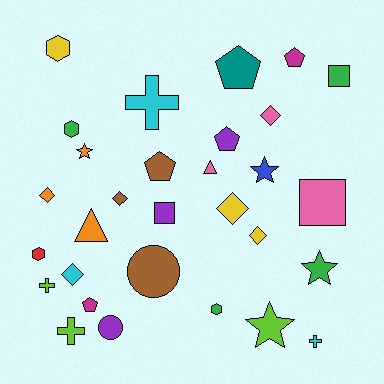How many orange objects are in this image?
There are 3 orange objects.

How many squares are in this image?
There are 3 squares.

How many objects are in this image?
There are 30 objects.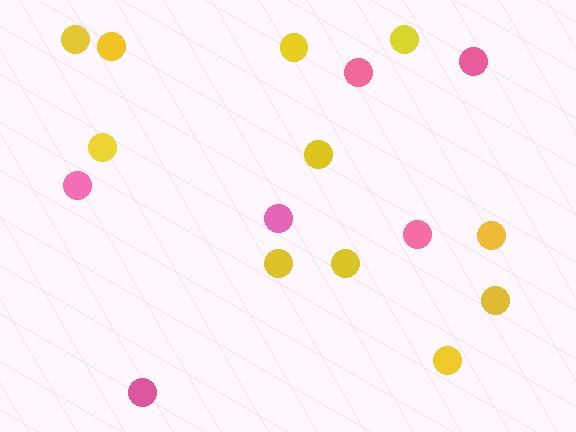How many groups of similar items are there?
There are 2 groups: one group of yellow circles (11) and one group of pink circles (6).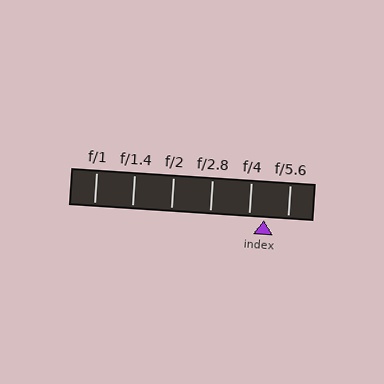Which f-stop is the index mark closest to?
The index mark is closest to f/4.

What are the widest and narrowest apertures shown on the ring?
The widest aperture shown is f/1 and the narrowest is f/5.6.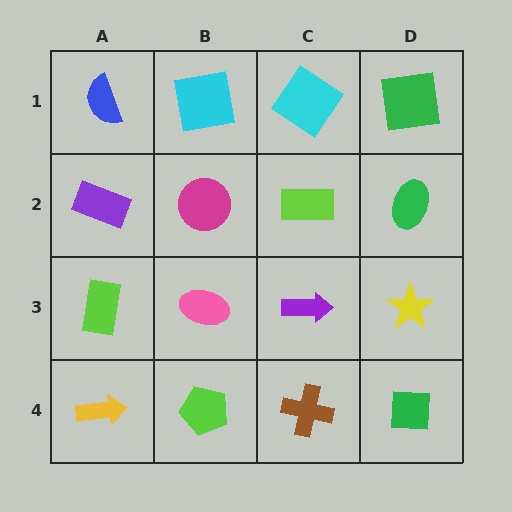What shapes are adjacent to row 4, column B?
A pink ellipse (row 3, column B), a yellow arrow (row 4, column A), a brown cross (row 4, column C).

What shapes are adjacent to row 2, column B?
A cyan square (row 1, column B), a pink ellipse (row 3, column B), a purple rectangle (row 2, column A), a lime rectangle (row 2, column C).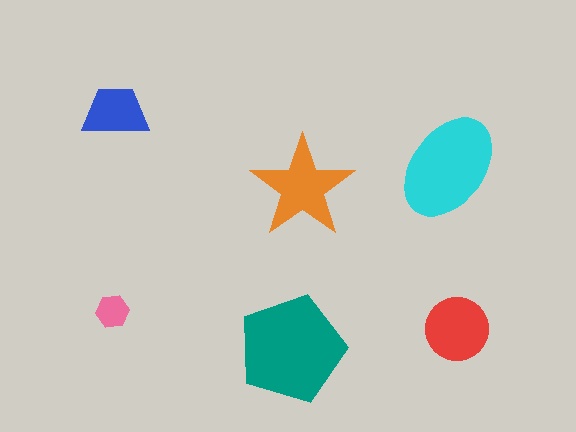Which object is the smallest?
The pink hexagon.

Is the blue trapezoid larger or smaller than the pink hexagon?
Larger.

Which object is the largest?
The teal pentagon.